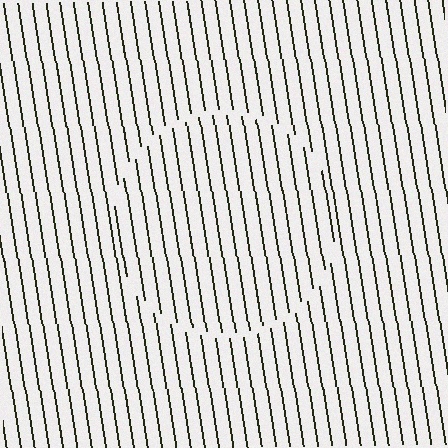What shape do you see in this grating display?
An illusory circle. The interior of the shape contains the same grating, shifted by half a period — the contour is defined by the phase discontinuity where line-ends from the inner and outer gratings abut.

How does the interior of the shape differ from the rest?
The interior of the shape contains the same grating, shifted by half a period — the contour is defined by the phase discontinuity where line-ends from the inner and outer gratings abut.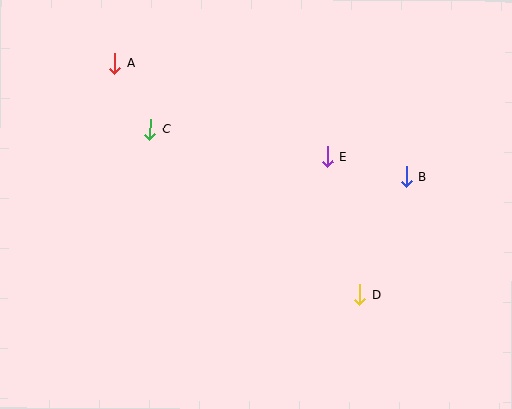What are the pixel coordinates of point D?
Point D is at (360, 294).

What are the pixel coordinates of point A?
Point A is at (115, 63).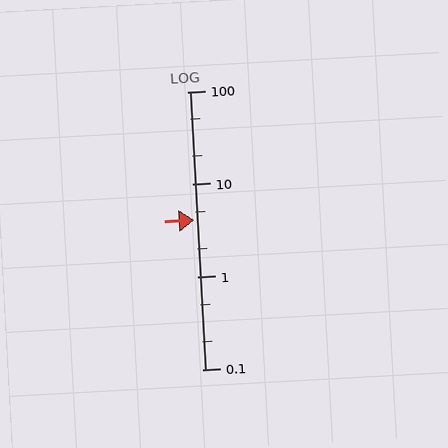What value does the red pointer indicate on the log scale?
The pointer indicates approximately 4.1.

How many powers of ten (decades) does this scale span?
The scale spans 3 decades, from 0.1 to 100.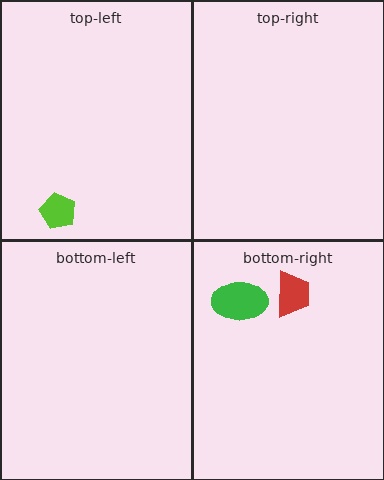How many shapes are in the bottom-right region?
2.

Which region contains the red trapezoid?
The bottom-right region.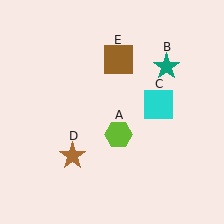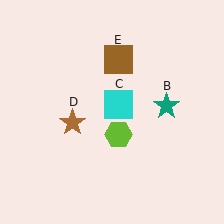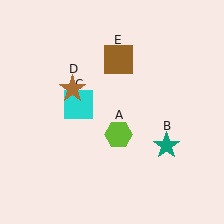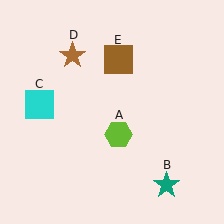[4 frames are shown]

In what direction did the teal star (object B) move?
The teal star (object B) moved down.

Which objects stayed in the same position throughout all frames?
Lime hexagon (object A) and brown square (object E) remained stationary.